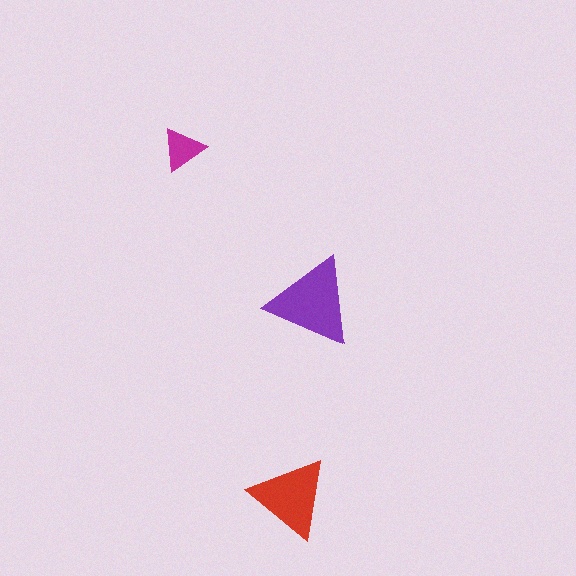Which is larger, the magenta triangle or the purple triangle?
The purple one.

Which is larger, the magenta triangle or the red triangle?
The red one.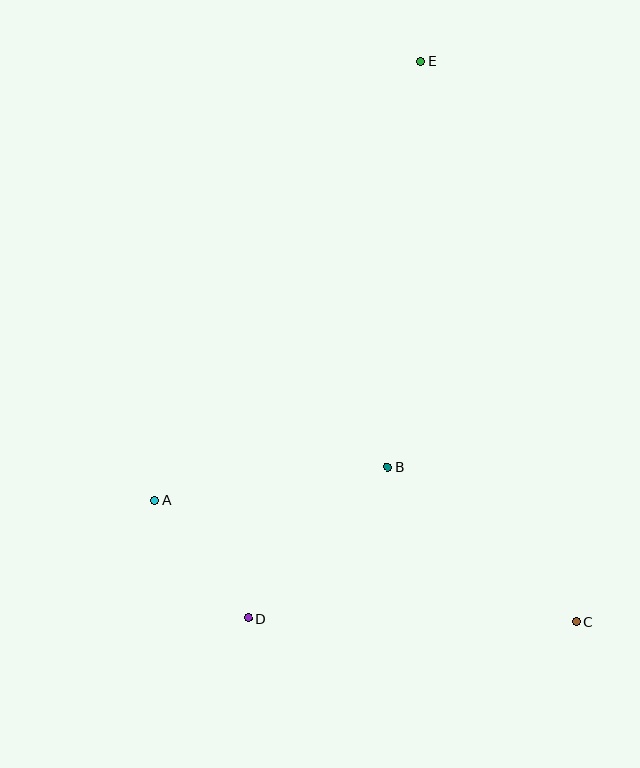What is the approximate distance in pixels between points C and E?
The distance between C and E is approximately 582 pixels.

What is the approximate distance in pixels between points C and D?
The distance between C and D is approximately 328 pixels.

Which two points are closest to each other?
Points A and D are closest to each other.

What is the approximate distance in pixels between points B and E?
The distance between B and E is approximately 408 pixels.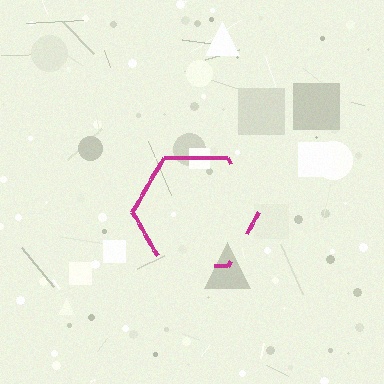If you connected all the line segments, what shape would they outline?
They would outline a hexagon.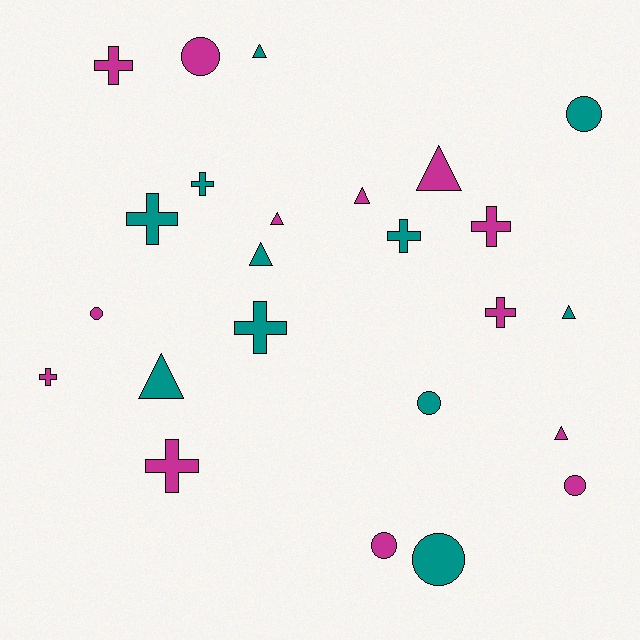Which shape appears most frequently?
Cross, with 9 objects.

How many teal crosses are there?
There are 4 teal crosses.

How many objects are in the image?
There are 24 objects.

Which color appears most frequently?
Magenta, with 13 objects.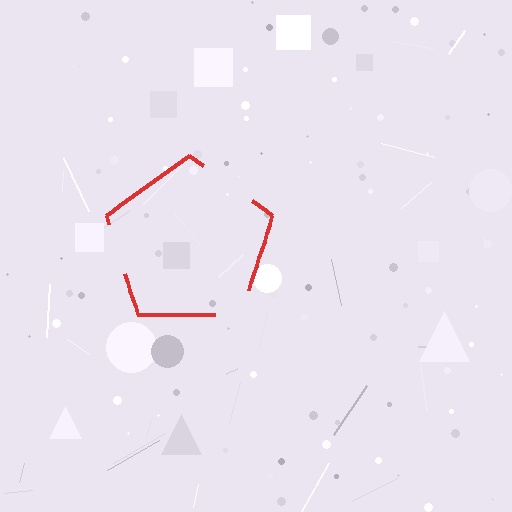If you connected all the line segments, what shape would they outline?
They would outline a pentagon.